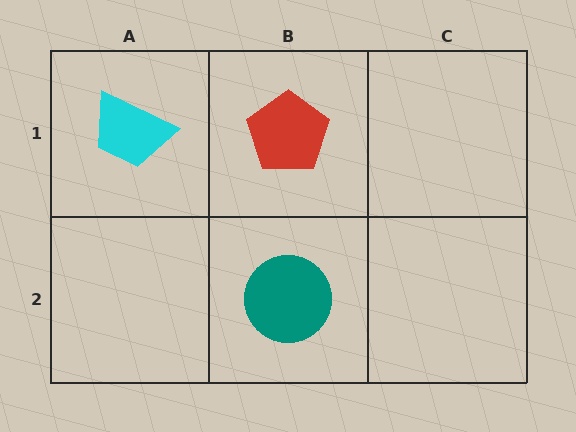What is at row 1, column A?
A cyan trapezoid.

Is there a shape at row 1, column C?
No, that cell is empty.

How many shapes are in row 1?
2 shapes.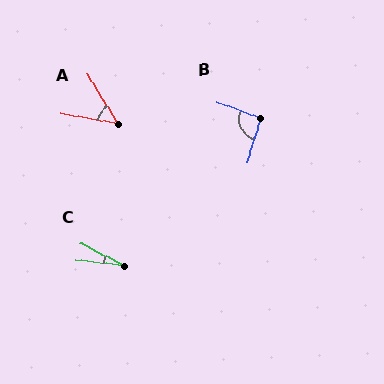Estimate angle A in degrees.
Approximately 50 degrees.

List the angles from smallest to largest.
C (20°), A (50°), B (92°).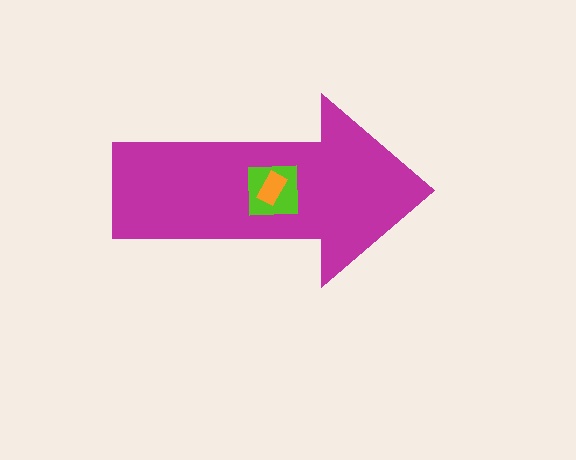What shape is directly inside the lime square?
The orange rectangle.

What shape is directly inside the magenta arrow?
The lime square.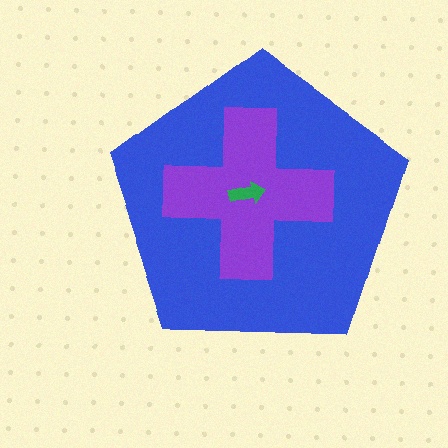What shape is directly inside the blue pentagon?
The purple cross.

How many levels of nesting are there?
3.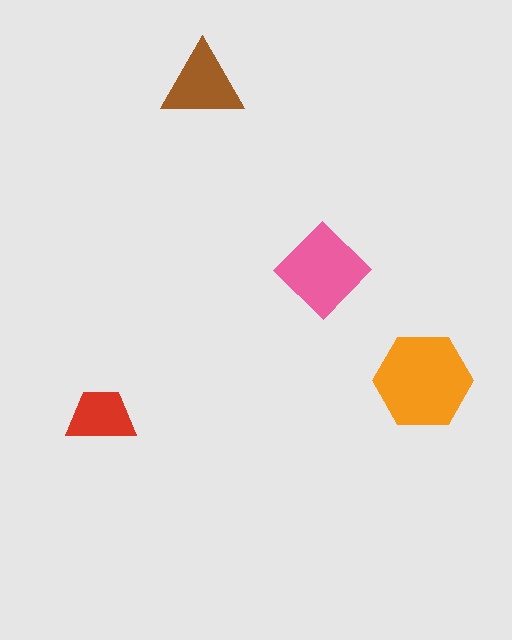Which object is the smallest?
The red trapezoid.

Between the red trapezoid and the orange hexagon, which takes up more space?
The orange hexagon.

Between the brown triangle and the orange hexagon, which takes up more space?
The orange hexagon.